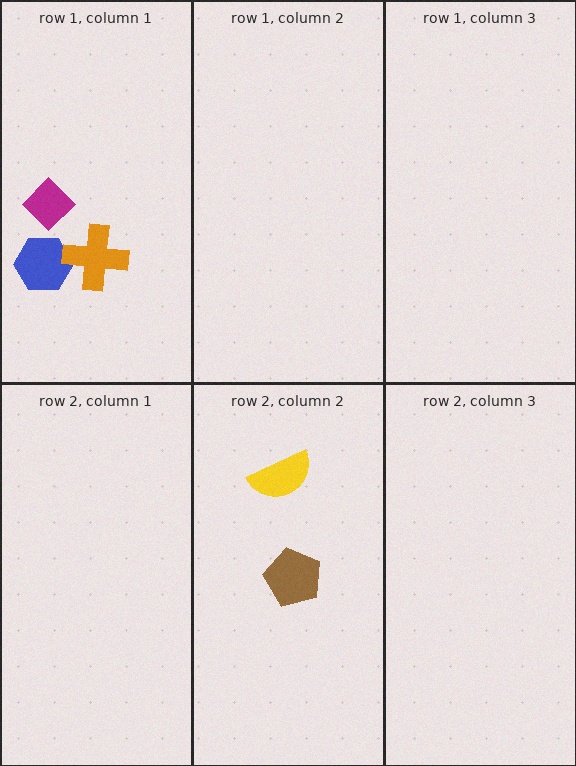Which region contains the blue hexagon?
The row 1, column 1 region.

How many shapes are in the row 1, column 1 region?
3.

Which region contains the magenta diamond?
The row 1, column 1 region.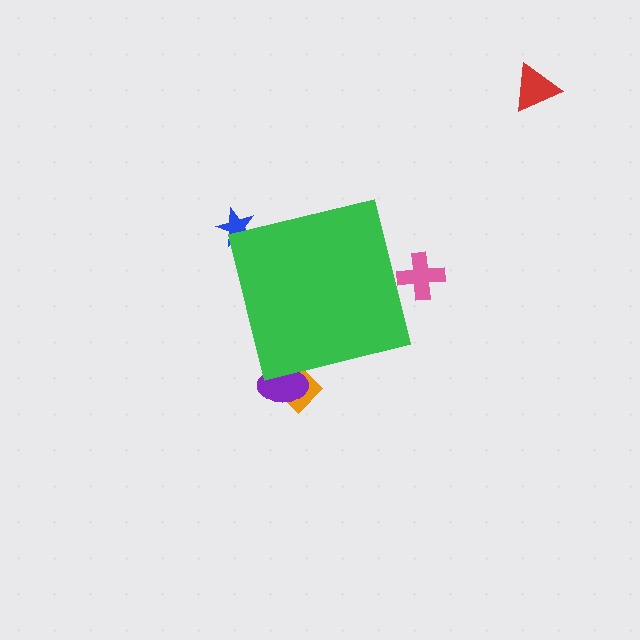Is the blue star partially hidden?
Yes, the blue star is partially hidden behind the green square.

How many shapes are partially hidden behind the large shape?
4 shapes are partially hidden.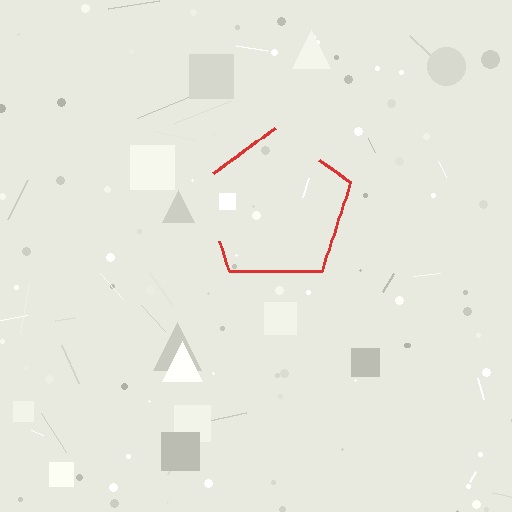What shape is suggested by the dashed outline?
The dashed outline suggests a pentagon.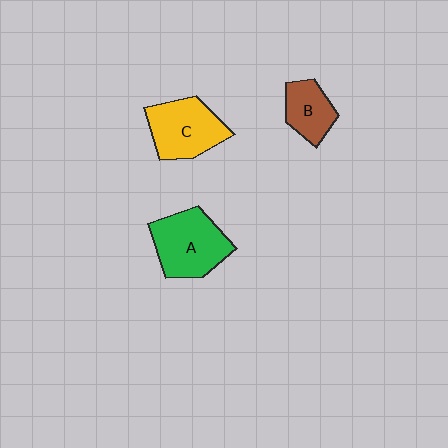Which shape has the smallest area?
Shape B (brown).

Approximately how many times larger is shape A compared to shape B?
Approximately 1.7 times.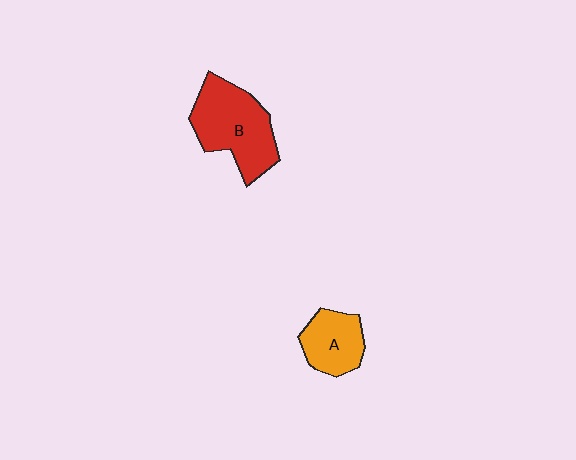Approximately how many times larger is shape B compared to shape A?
Approximately 1.7 times.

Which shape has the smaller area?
Shape A (orange).